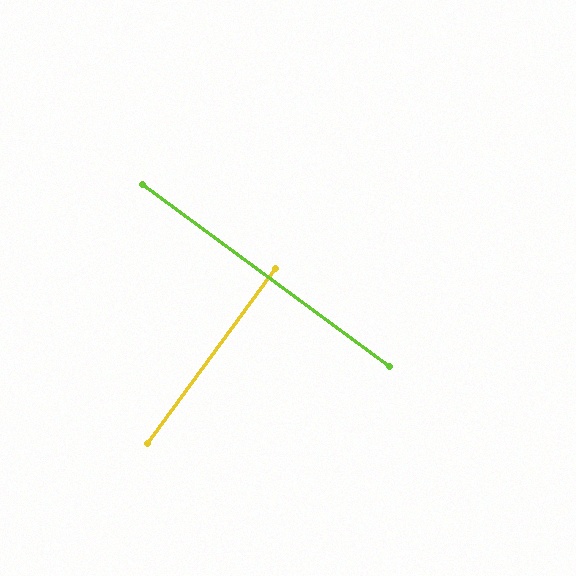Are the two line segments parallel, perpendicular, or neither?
Perpendicular — they meet at approximately 90°.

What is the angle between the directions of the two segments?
Approximately 90 degrees.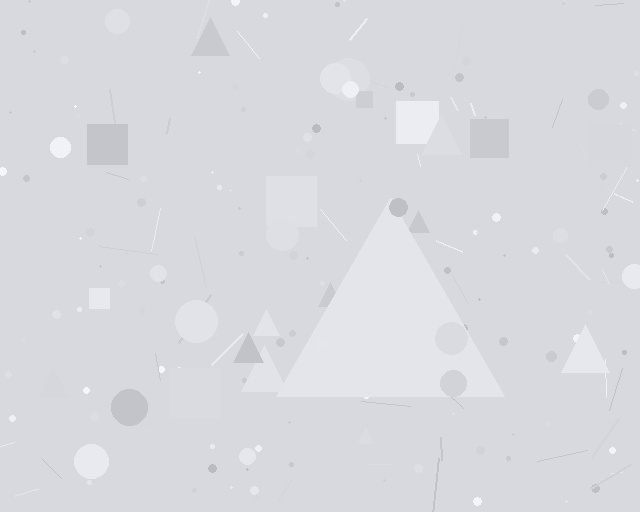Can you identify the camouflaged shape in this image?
The camouflaged shape is a triangle.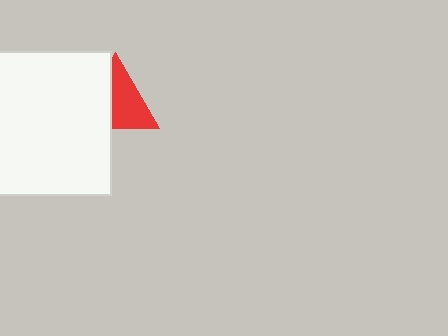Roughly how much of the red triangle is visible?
About half of it is visible (roughly 58%).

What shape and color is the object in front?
The object in front is a white square.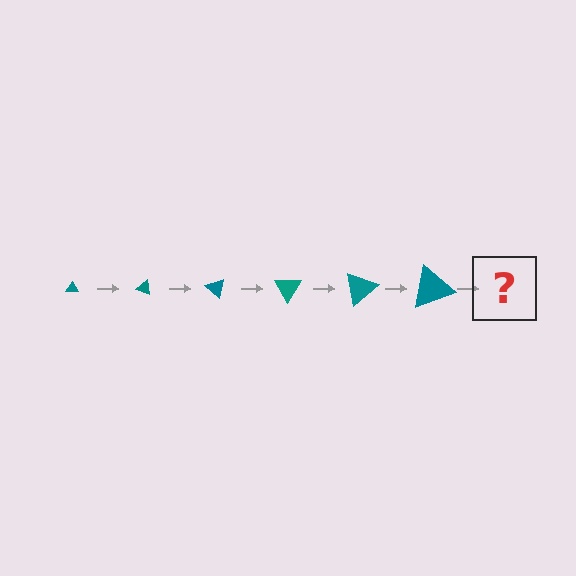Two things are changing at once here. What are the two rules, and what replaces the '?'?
The two rules are that the triangle grows larger each step and it rotates 20 degrees each step. The '?' should be a triangle, larger than the previous one and rotated 120 degrees from the start.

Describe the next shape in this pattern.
It should be a triangle, larger than the previous one and rotated 120 degrees from the start.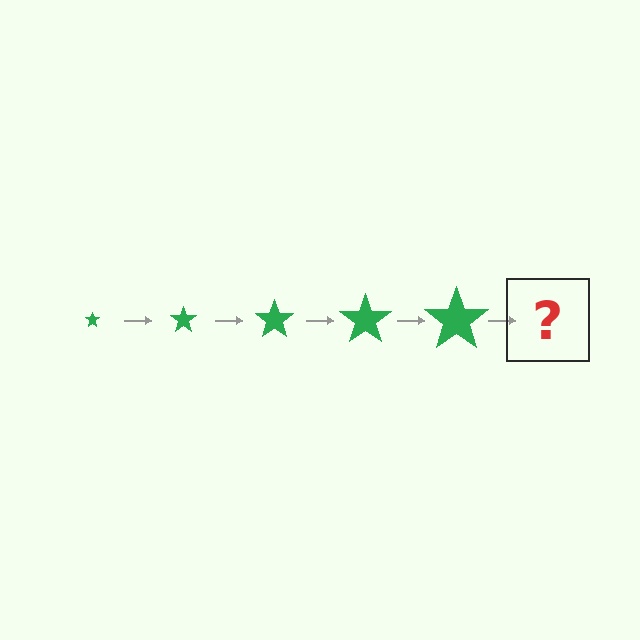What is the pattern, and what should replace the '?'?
The pattern is that the star gets progressively larger each step. The '?' should be a green star, larger than the previous one.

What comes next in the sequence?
The next element should be a green star, larger than the previous one.